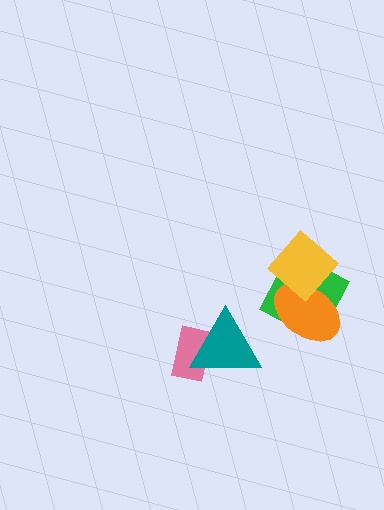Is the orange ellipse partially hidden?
Yes, it is partially covered by another shape.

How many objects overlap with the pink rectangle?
1 object overlaps with the pink rectangle.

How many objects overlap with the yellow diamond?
2 objects overlap with the yellow diamond.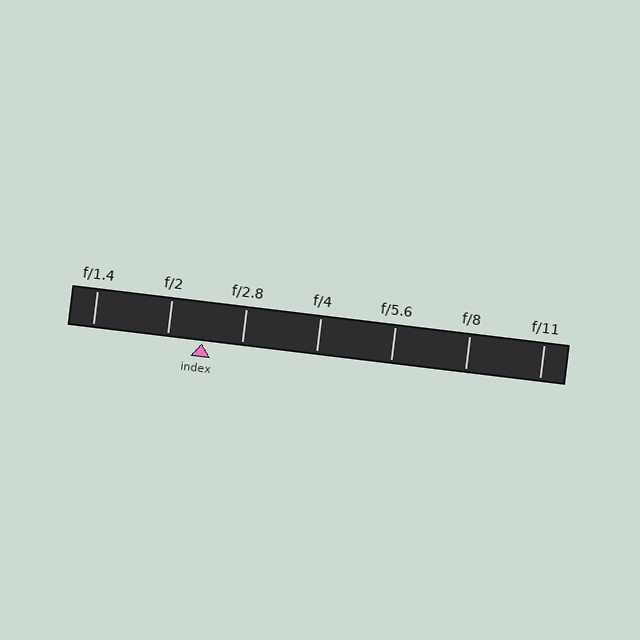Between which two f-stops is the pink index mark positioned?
The index mark is between f/2 and f/2.8.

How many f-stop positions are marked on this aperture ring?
There are 7 f-stop positions marked.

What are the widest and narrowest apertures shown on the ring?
The widest aperture shown is f/1.4 and the narrowest is f/11.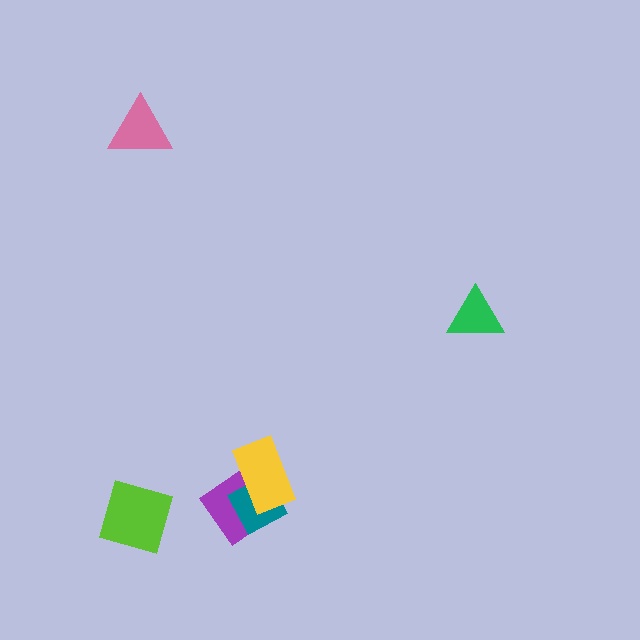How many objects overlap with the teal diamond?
2 objects overlap with the teal diamond.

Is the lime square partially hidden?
No, no other shape covers it.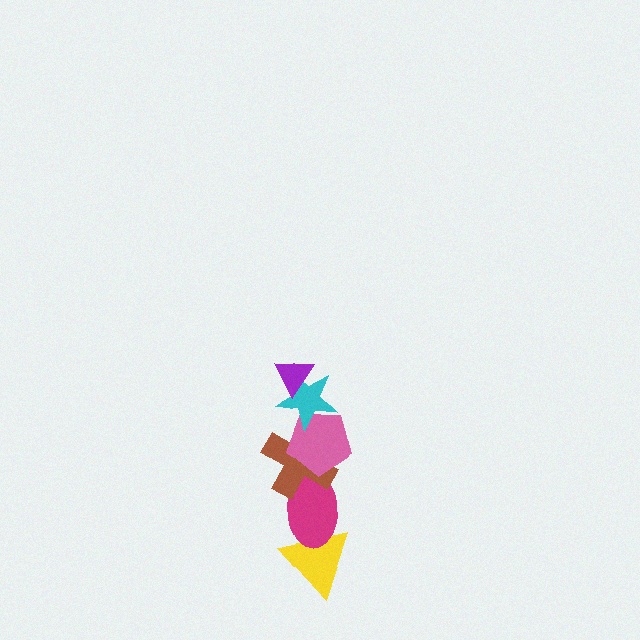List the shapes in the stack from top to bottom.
From top to bottom: the purple triangle, the cyan star, the pink pentagon, the brown cross, the magenta ellipse, the yellow triangle.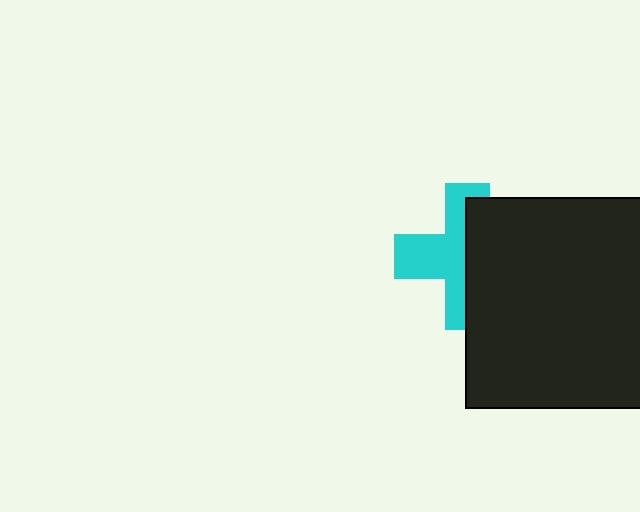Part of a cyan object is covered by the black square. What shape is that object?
It is a cross.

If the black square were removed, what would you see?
You would see the complete cyan cross.